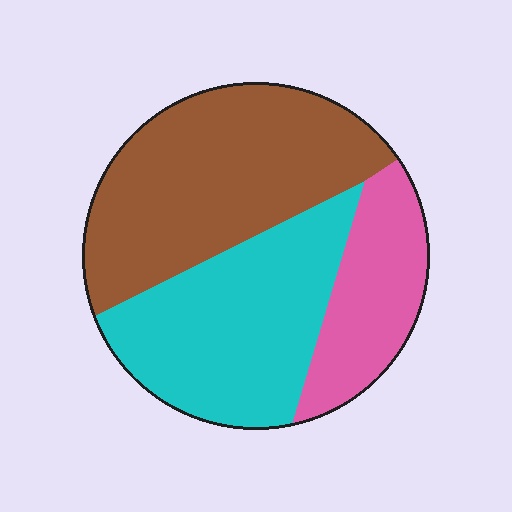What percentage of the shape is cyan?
Cyan covers 37% of the shape.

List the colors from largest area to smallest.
From largest to smallest: brown, cyan, pink.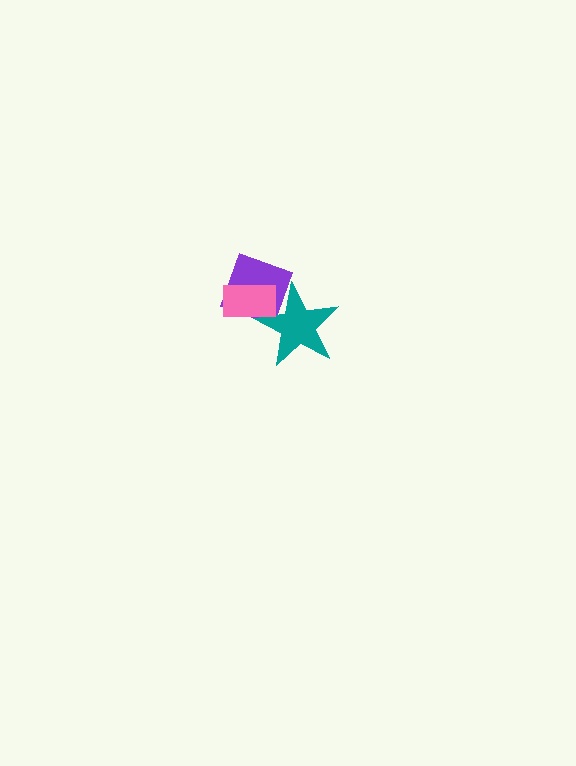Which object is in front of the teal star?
The pink rectangle is in front of the teal star.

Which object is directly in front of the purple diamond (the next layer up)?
The teal star is directly in front of the purple diamond.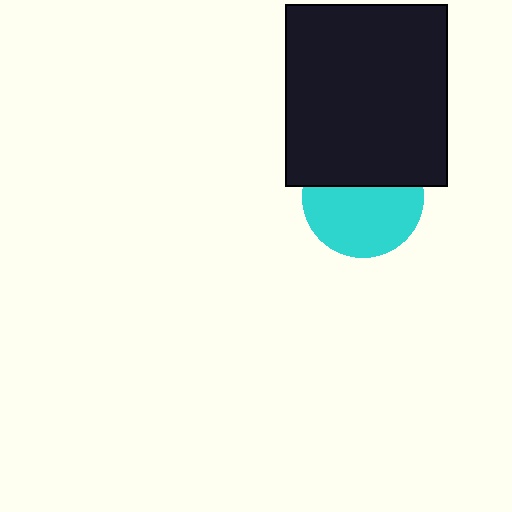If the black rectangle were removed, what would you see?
You would see the complete cyan circle.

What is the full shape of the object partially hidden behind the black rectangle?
The partially hidden object is a cyan circle.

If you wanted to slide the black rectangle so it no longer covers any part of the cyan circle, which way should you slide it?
Slide it up — that is the most direct way to separate the two shapes.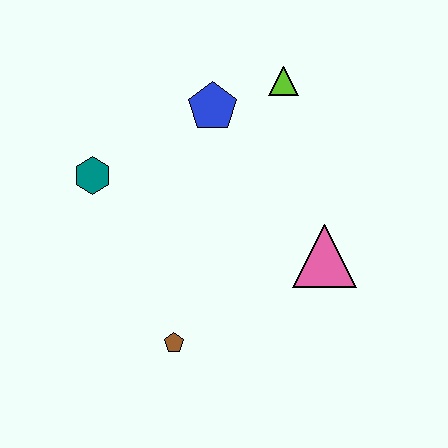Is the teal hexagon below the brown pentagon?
No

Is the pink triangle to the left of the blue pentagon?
No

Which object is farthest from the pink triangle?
The teal hexagon is farthest from the pink triangle.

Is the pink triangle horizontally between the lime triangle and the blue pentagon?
No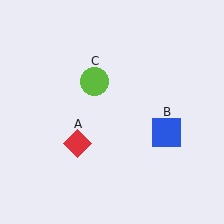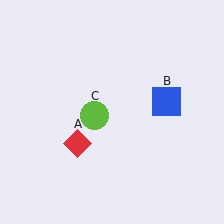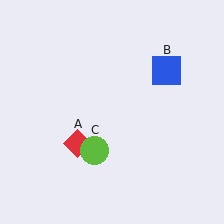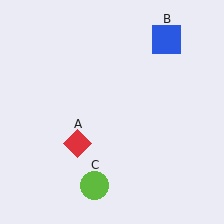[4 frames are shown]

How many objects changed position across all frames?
2 objects changed position: blue square (object B), lime circle (object C).